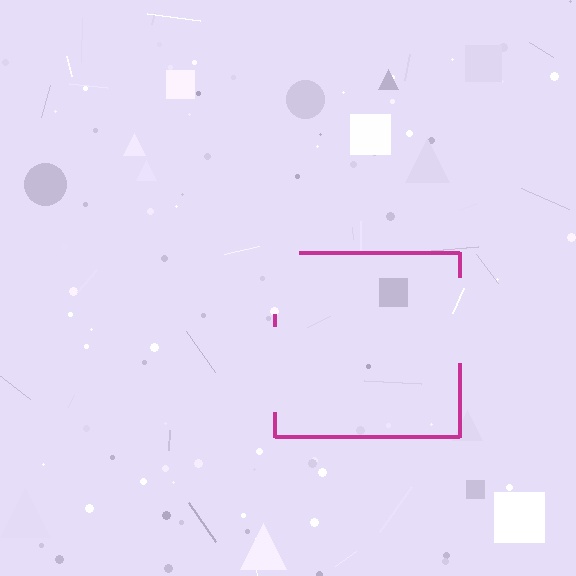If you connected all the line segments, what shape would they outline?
They would outline a square.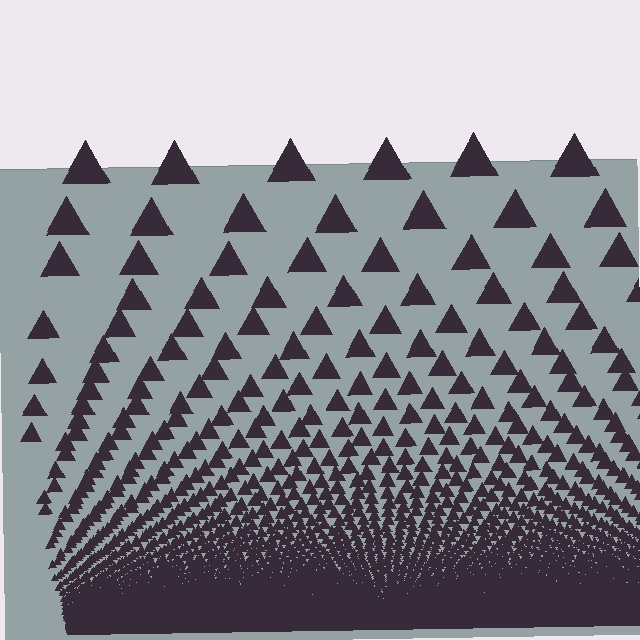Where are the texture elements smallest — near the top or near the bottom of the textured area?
Near the bottom.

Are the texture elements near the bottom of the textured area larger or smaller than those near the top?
Smaller. The gradient is inverted — elements near the bottom are smaller and denser.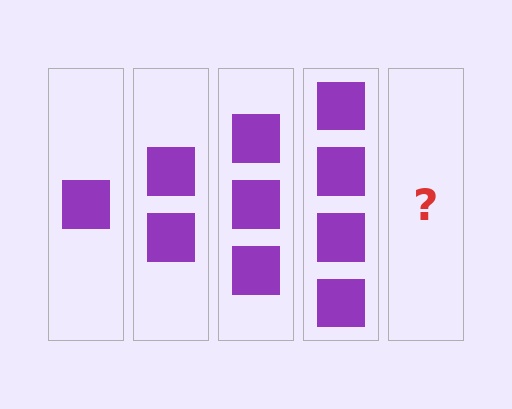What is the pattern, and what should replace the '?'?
The pattern is that each step adds one more square. The '?' should be 5 squares.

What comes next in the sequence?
The next element should be 5 squares.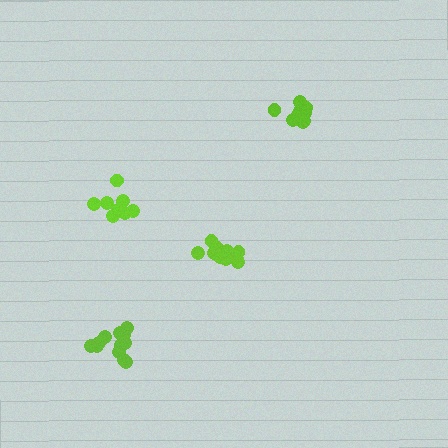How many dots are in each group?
Group 1: 8 dots, Group 2: 10 dots, Group 3: 12 dots, Group 4: 12 dots (42 total).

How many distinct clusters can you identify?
There are 4 distinct clusters.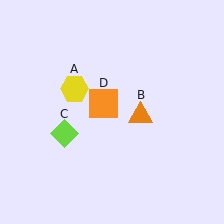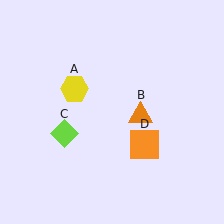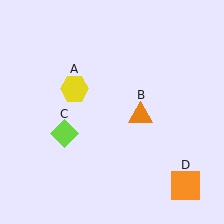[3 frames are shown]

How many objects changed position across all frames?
1 object changed position: orange square (object D).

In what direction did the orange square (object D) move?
The orange square (object D) moved down and to the right.